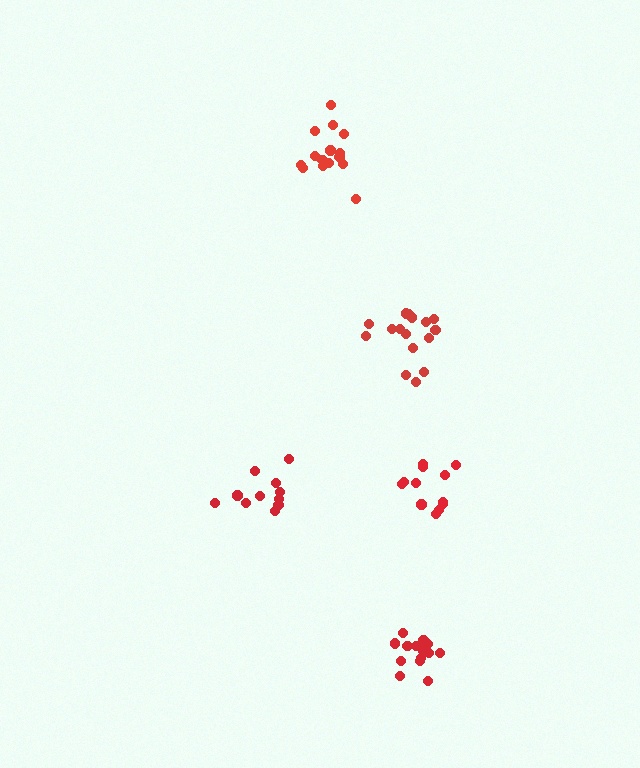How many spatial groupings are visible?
There are 5 spatial groupings.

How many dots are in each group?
Group 1: 16 dots, Group 2: 14 dots, Group 3: 12 dots, Group 4: 11 dots, Group 5: 15 dots (68 total).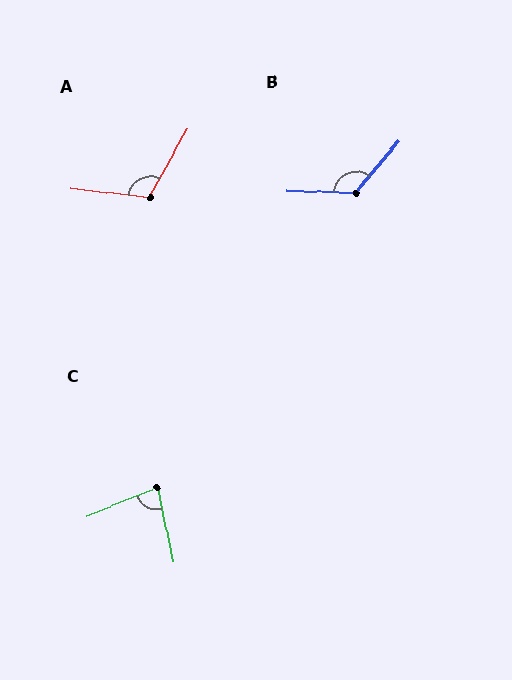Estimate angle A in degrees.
Approximately 112 degrees.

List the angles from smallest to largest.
C (80°), A (112°), B (128°).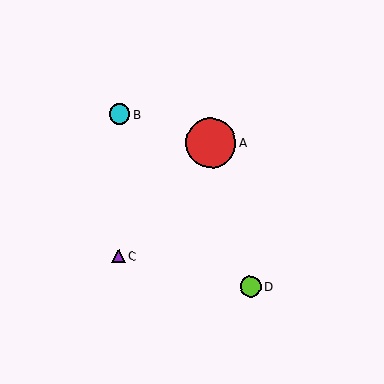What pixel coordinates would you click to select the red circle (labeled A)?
Click at (211, 143) to select the red circle A.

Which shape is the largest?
The red circle (labeled A) is the largest.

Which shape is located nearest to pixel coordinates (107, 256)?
The purple triangle (labeled C) at (119, 256) is nearest to that location.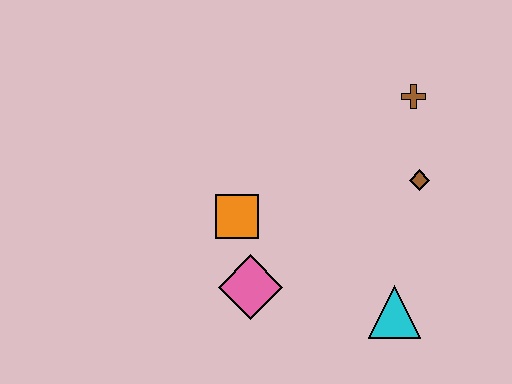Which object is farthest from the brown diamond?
The pink diamond is farthest from the brown diamond.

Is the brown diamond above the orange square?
Yes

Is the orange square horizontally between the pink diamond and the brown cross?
No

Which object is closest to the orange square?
The pink diamond is closest to the orange square.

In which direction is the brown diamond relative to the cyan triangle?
The brown diamond is above the cyan triangle.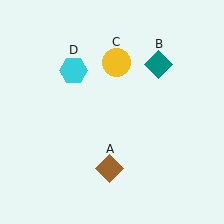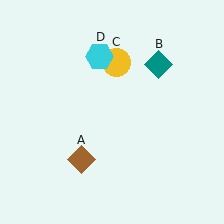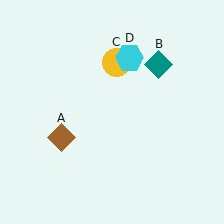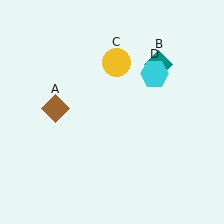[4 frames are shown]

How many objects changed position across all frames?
2 objects changed position: brown diamond (object A), cyan hexagon (object D).